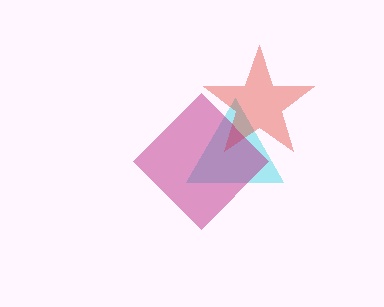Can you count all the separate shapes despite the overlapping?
Yes, there are 3 separate shapes.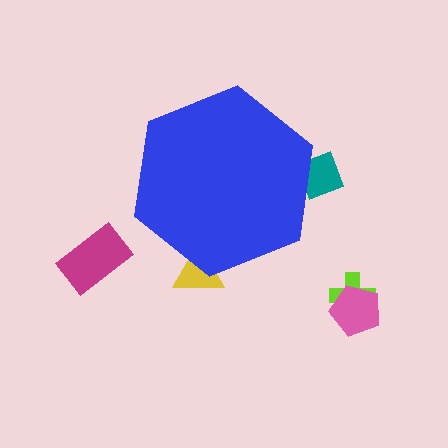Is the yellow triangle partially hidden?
Yes, the yellow triangle is partially hidden behind the blue hexagon.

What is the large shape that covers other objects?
A blue hexagon.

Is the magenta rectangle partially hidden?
No, the magenta rectangle is fully visible.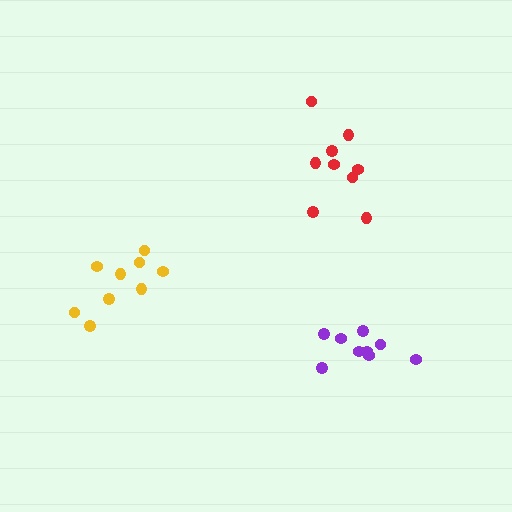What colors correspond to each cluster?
The clusters are colored: purple, yellow, red.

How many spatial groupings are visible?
There are 3 spatial groupings.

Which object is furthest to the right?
The purple cluster is rightmost.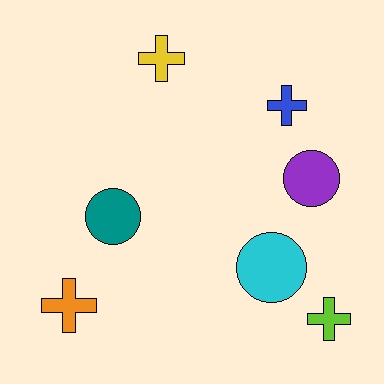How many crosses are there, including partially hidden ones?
There are 4 crosses.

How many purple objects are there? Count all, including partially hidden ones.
There is 1 purple object.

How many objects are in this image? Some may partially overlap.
There are 7 objects.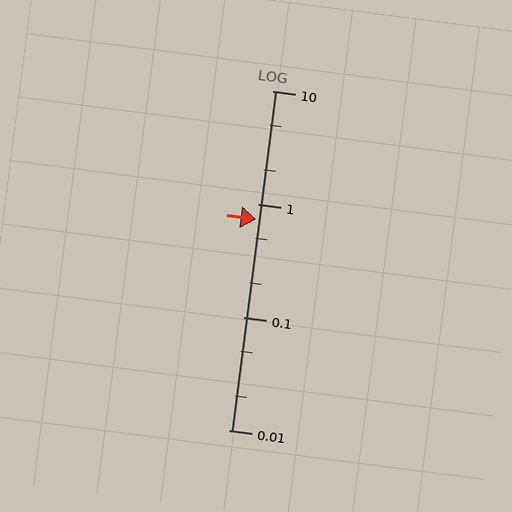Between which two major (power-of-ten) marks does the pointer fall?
The pointer is between 0.1 and 1.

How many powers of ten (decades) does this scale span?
The scale spans 3 decades, from 0.01 to 10.